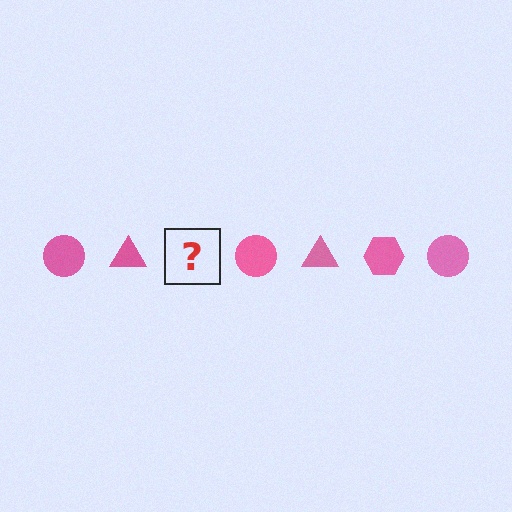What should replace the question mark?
The question mark should be replaced with a pink hexagon.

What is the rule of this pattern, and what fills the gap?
The rule is that the pattern cycles through circle, triangle, hexagon shapes in pink. The gap should be filled with a pink hexagon.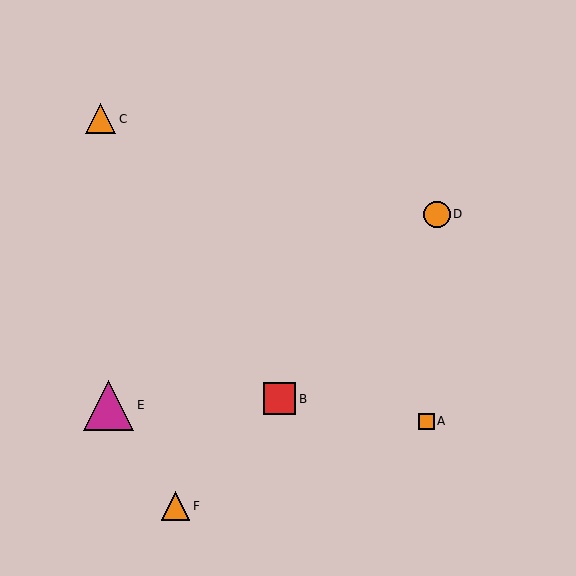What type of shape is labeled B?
Shape B is a red square.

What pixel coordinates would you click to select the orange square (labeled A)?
Click at (426, 421) to select the orange square A.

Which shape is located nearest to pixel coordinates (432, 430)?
The orange square (labeled A) at (426, 421) is nearest to that location.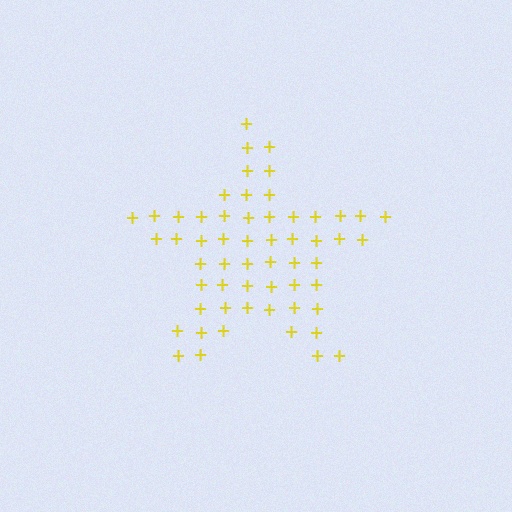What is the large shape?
The large shape is a star.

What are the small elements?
The small elements are plus signs.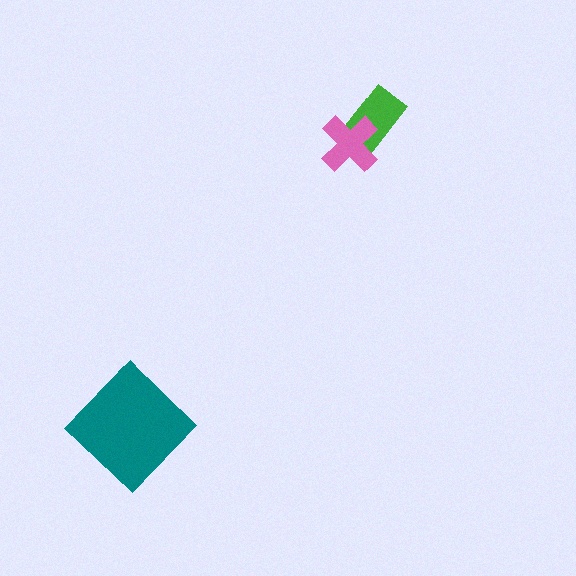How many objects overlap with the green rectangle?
1 object overlaps with the green rectangle.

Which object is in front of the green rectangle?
The pink cross is in front of the green rectangle.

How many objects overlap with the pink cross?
1 object overlaps with the pink cross.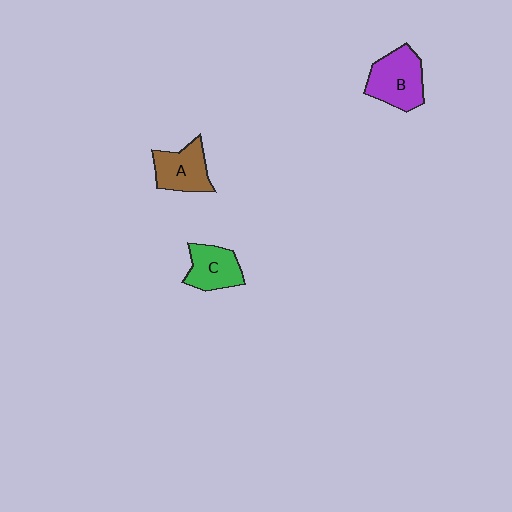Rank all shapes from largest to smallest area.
From largest to smallest: B (purple), A (brown), C (green).